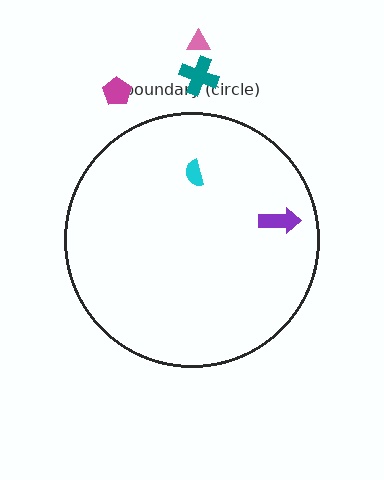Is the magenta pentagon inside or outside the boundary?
Outside.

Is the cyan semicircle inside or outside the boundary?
Inside.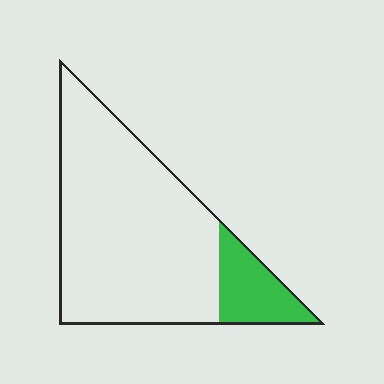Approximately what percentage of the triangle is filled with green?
Approximately 15%.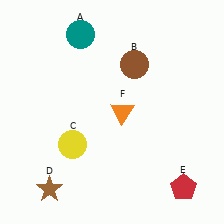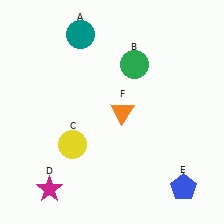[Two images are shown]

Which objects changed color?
B changed from brown to green. D changed from brown to magenta. E changed from red to blue.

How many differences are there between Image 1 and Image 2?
There are 3 differences between the two images.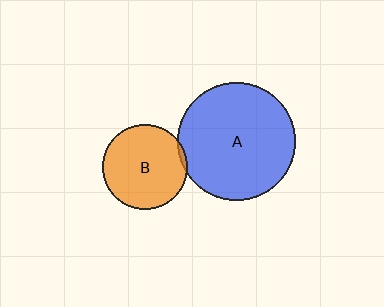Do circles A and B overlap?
Yes.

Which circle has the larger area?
Circle A (blue).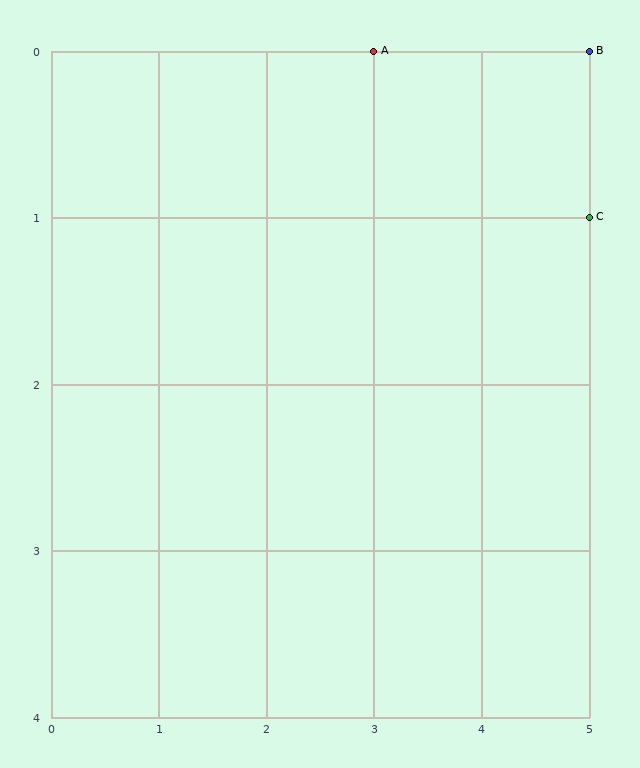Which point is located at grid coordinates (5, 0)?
Point B is at (5, 0).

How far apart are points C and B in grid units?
Points C and B are 1 row apart.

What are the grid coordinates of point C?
Point C is at grid coordinates (5, 1).